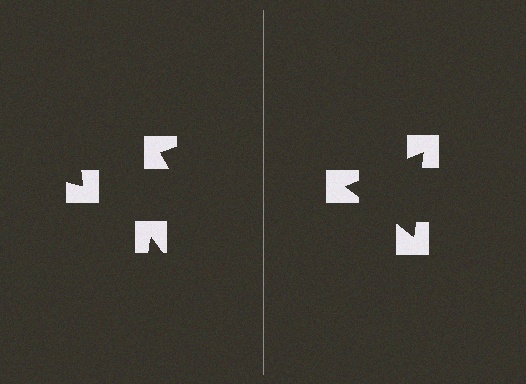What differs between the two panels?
The notched squares are positioned identically on both sides; only the wedge orientations differ. On the right they align to a triangle; on the left they are misaligned.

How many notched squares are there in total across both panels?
6 — 3 on each side.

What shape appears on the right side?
An illusory triangle.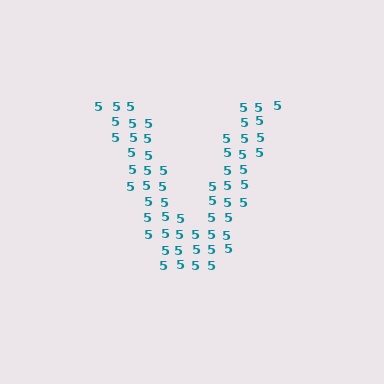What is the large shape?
The large shape is the letter V.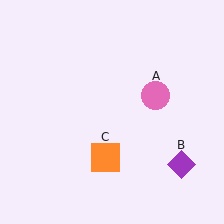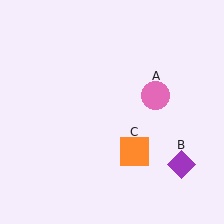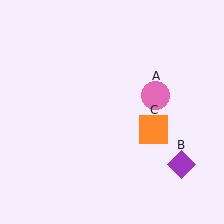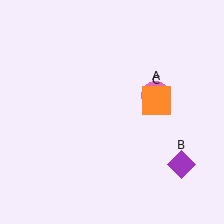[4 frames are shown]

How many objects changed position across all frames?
1 object changed position: orange square (object C).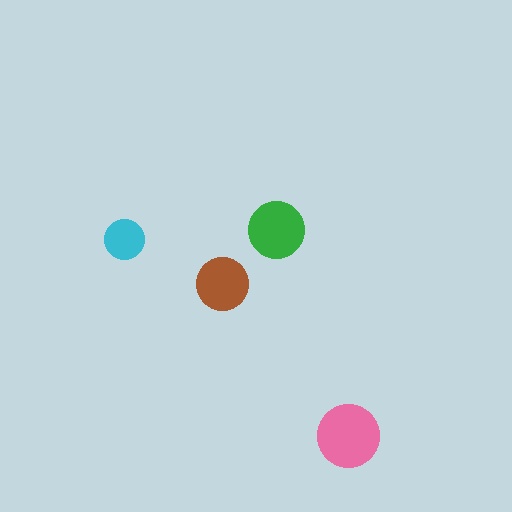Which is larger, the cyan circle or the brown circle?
The brown one.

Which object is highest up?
The green circle is topmost.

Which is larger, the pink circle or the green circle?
The pink one.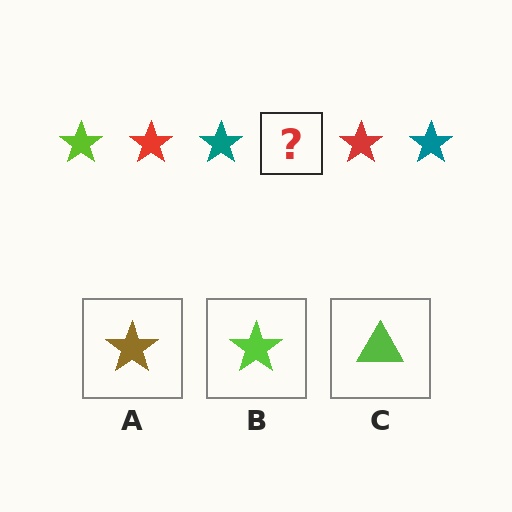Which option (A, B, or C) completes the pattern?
B.